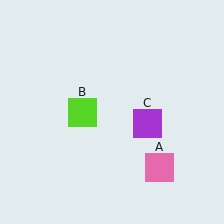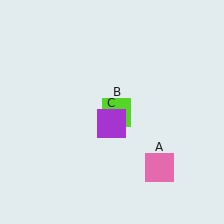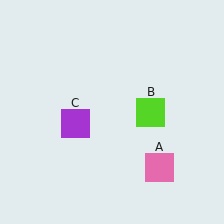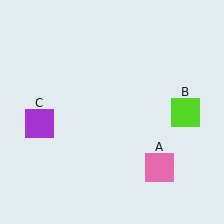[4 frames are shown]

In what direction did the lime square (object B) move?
The lime square (object B) moved right.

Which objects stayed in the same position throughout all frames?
Pink square (object A) remained stationary.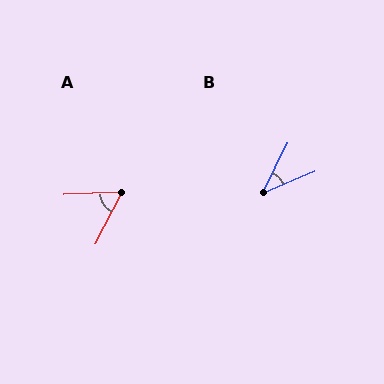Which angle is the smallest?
B, at approximately 41 degrees.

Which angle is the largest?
A, at approximately 60 degrees.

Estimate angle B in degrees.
Approximately 41 degrees.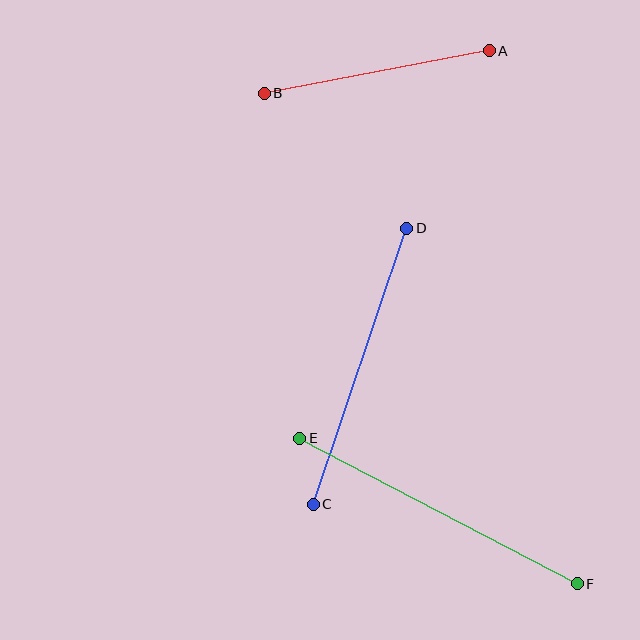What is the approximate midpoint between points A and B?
The midpoint is at approximately (377, 72) pixels.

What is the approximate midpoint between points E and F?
The midpoint is at approximately (438, 511) pixels.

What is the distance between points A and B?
The distance is approximately 229 pixels.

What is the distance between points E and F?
The distance is approximately 313 pixels.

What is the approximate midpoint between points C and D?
The midpoint is at approximately (360, 366) pixels.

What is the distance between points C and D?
The distance is approximately 291 pixels.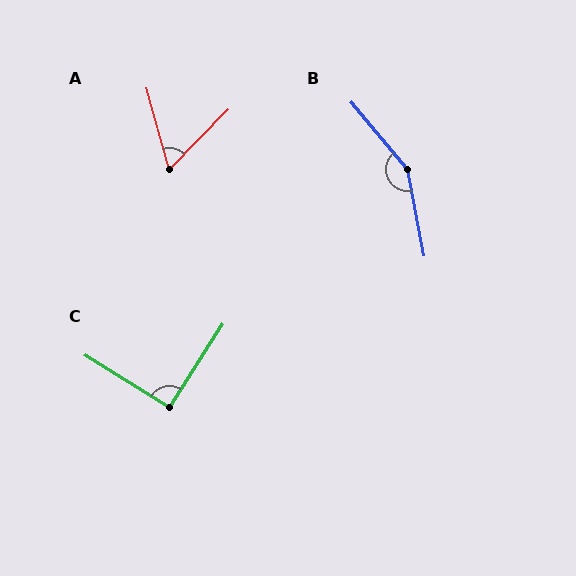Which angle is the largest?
B, at approximately 151 degrees.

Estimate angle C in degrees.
Approximately 91 degrees.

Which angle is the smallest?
A, at approximately 60 degrees.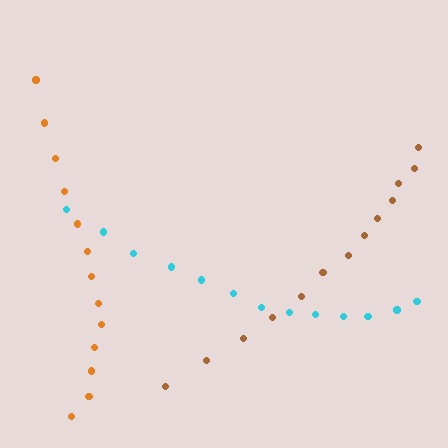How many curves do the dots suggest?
There are 3 distinct paths.